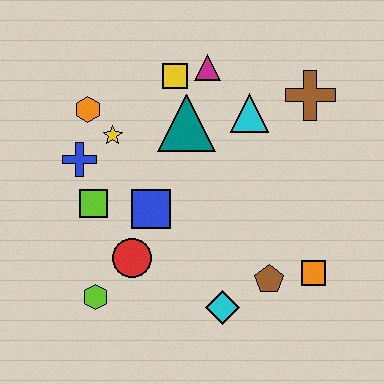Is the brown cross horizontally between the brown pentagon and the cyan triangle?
No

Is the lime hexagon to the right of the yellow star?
No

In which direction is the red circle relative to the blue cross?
The red circle is below the blue cross.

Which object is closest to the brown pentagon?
The orange square is closest to the brown pentagon.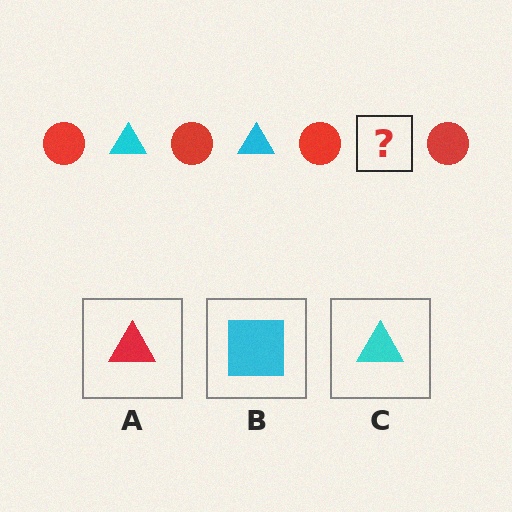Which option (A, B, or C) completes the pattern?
C.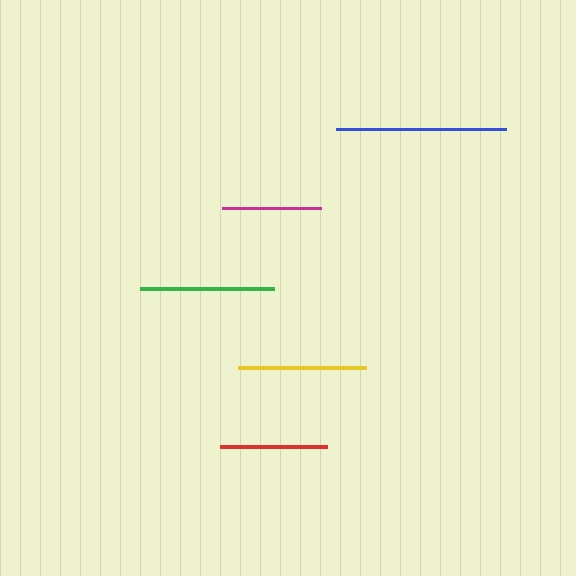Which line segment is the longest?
The blue line is the longest at approximately 170 pixels.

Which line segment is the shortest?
The magenta line is the shortest at approximately 99 pixels.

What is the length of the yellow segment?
The yellow segment is approximately 128 pixels long.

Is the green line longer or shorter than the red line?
The green line is longer than the red line.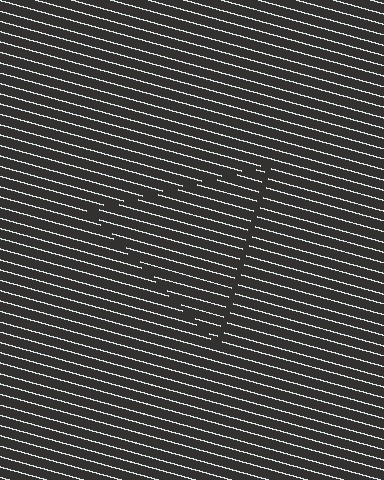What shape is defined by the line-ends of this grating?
An illusory triangle. The interior of the shape contains the same grating, shifted by half a period — the contour is defined by the phase discontinuity where line-ends from the inner and outer gratings abut.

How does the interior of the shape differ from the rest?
The interior of the shape contains the same grating, shifted by half a period — the contour is defined by the phase discontinuity where line-ends from the inner and outer gratings abut.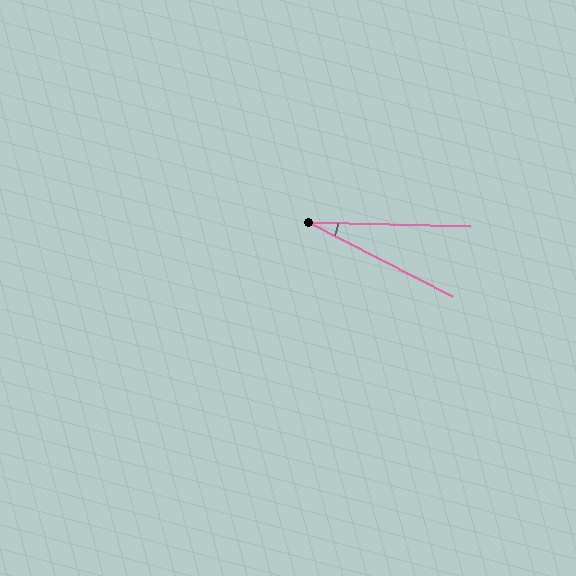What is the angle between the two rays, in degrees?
Approximately 26 degrees.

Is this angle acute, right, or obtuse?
It is acute.